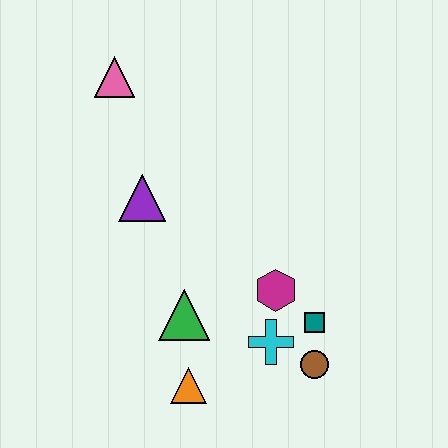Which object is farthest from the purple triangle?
The brown circle is farthest from the purple triangle.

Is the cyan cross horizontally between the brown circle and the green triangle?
Yes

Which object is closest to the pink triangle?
The purple triangle is closest to the pink triangle.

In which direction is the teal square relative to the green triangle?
The teal square is to the right of the green triangle.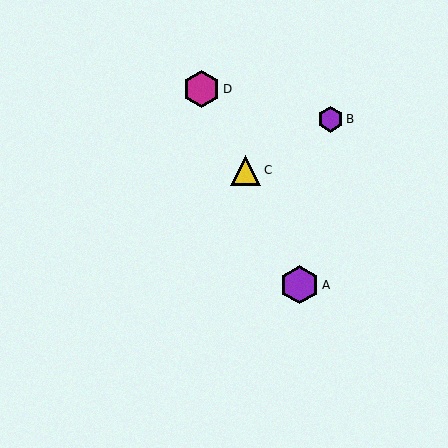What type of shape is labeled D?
Shape D is a magenta hexagon.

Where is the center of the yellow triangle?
The center of the yellow triangle is at (245, 170).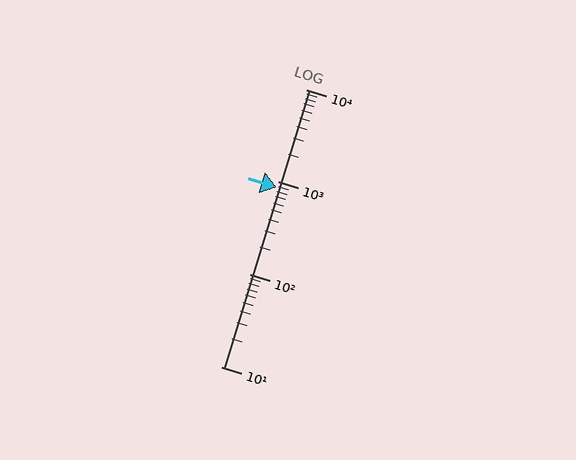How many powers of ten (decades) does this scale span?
The scale spans 3 decades, from 10 to 10000.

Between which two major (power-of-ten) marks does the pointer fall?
The pointer is between 100 and 1000.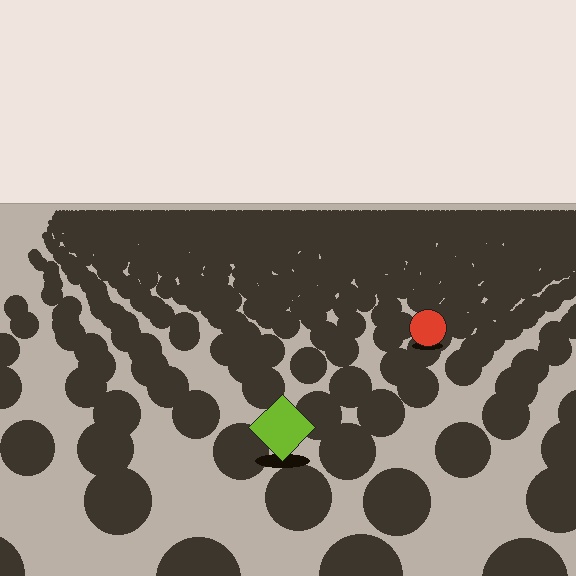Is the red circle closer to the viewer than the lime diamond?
No. The lime diamond is closer — you can tell from the texture gradient: the ground texture is coarser near it.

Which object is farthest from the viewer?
The red circle is farthest from the viewer. It appears smaller and the ground texture around it is denser.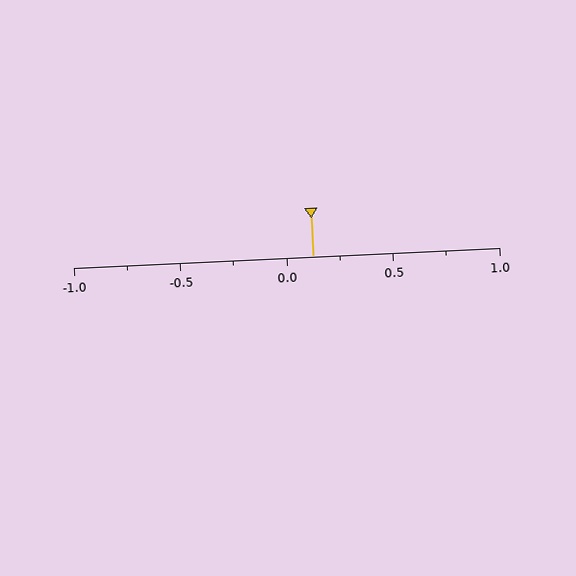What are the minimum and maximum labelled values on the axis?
The axis runs from -1.0 to 1.0.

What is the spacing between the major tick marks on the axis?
The major ticks are spaced 0.5 apart.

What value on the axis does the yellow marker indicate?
The marker indicates approximately 0.12.